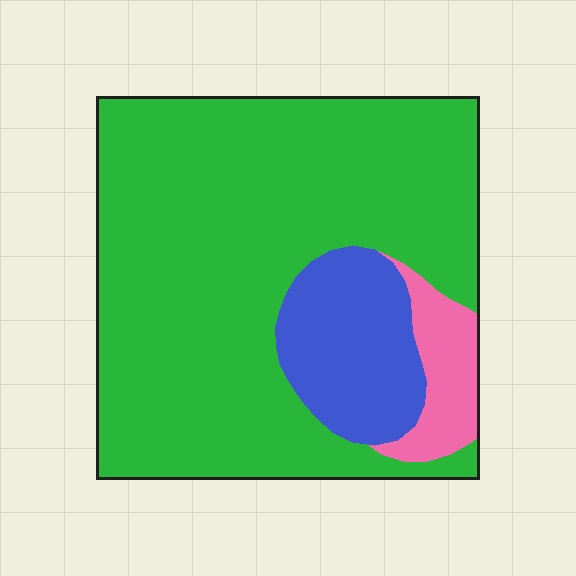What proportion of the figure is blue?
Blue takes up about one sixth (1/6) of the figure.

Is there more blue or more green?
Green.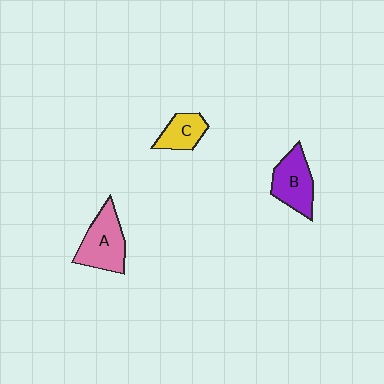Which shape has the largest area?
Shape A (pink).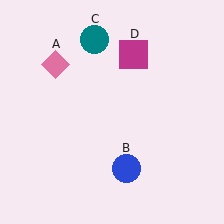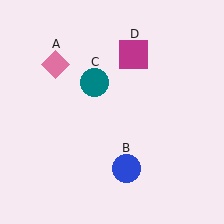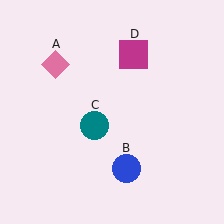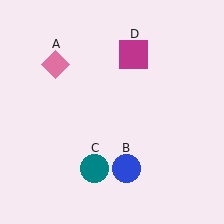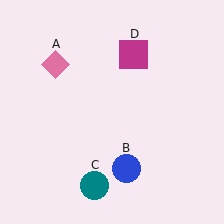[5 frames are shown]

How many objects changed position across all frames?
1 object changed position: teal circle (object C).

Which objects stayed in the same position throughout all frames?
Pink diamond (object A) and blue circle (object B) and magenta square (object D) remained stationary.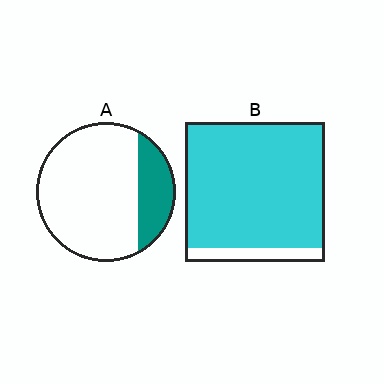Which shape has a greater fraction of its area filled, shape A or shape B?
Shape B.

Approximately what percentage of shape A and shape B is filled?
A is approximately 20% and B is approximately 90%.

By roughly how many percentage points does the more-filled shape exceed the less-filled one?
By roughly 70 percentage points (B over A).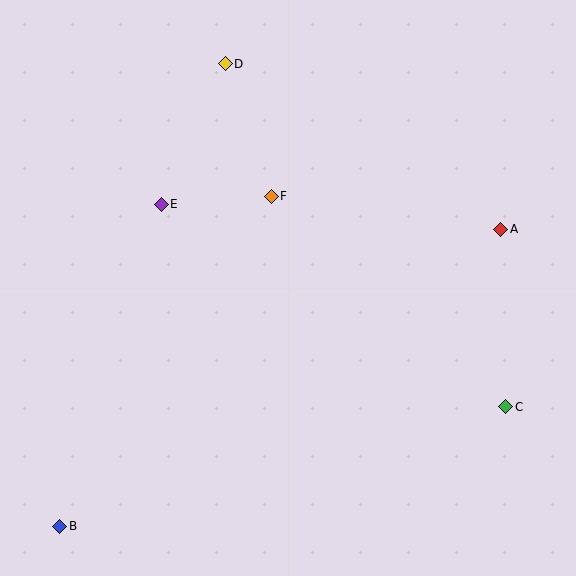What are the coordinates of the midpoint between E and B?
The midpoint between E and B is at (110, 365).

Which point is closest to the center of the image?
Point F at (271, 196) is closest to the center.